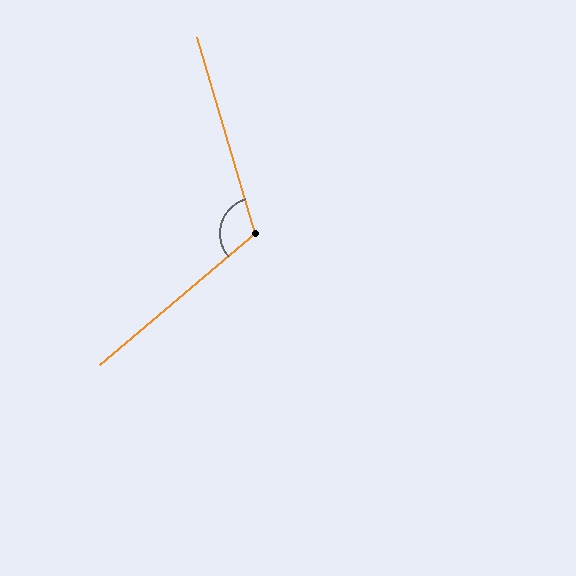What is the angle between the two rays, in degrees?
Approximately 114 degrees.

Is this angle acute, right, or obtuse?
It is obtuse.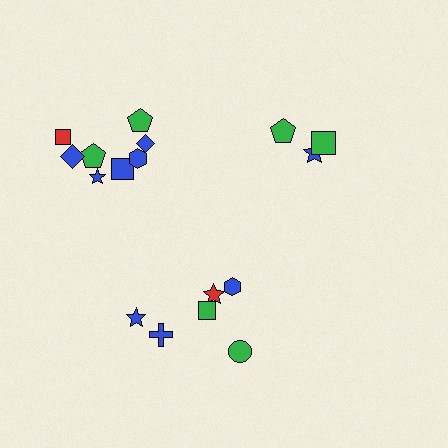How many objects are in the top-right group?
There are 3 objects.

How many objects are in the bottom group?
There are 6 objects.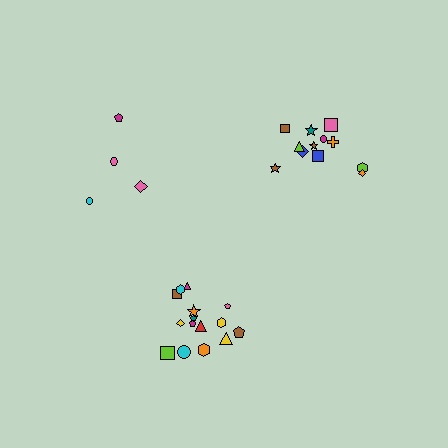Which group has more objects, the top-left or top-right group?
The top-right group.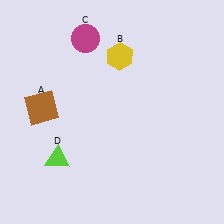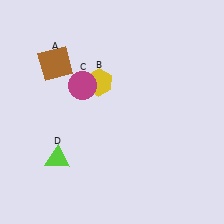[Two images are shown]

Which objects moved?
The objects that moved are: the brown square (A), the yellow hexagon (B), the magenta circle (C).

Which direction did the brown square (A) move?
The brown square (A) moved up.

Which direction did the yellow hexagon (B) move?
The yellow hexagon (B) moved down.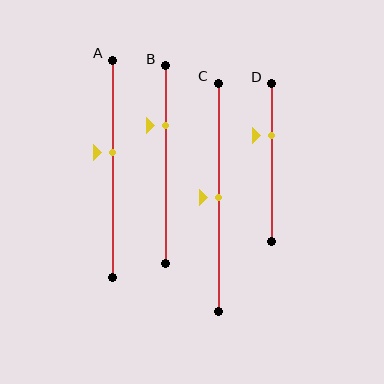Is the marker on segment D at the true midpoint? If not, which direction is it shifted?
No, the marker on segment D is shifted upward by about 17% of the segment length.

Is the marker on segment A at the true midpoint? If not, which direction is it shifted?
No, the marker on segment A is shifted upward by about 8% of the segment length.